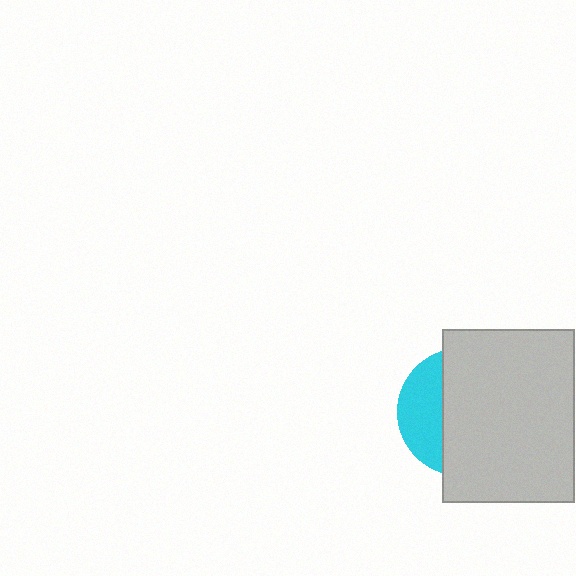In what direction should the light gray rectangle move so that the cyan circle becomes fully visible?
The light gray rectangle should move right. That is the shortest direction to clear the overlap and leave the cyan circle fully visible.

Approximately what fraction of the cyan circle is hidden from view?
Roughly 69% of the cyan circle is hidden behind the light gray rectangle.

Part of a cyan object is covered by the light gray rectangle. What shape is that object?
It is a circle.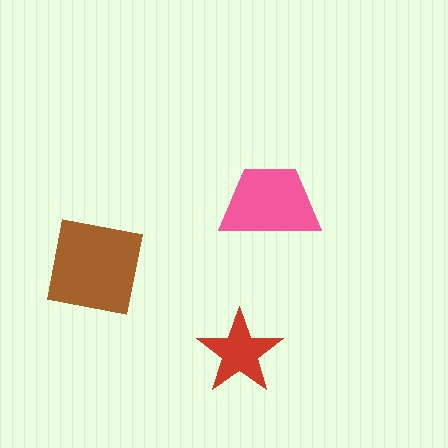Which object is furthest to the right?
The pink trapezoid is rightmost.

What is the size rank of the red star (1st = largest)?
3rd.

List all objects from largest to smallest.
The brown square, the pink trapezoid, the red star.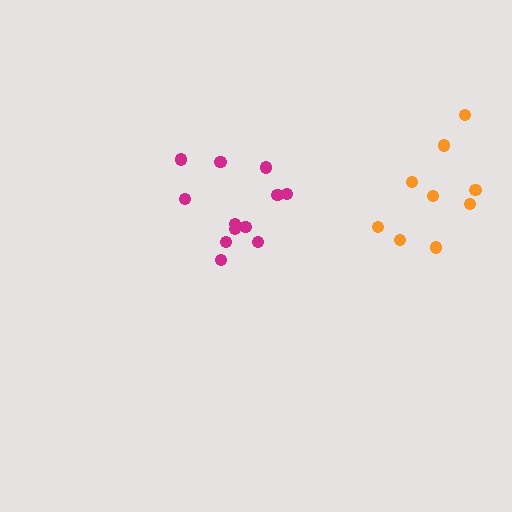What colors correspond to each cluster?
The clusters are colored: magenta, orange.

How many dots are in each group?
Group 1: 12 dots, Group 2: 9 dots (21 total).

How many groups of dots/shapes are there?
There are 2 groups.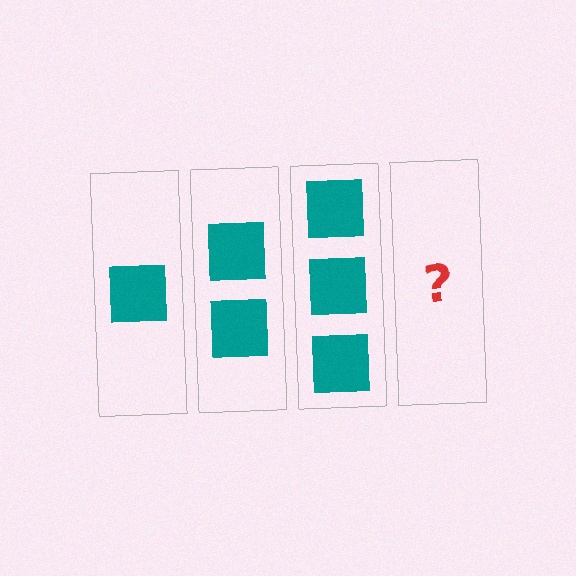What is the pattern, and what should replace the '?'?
The pattern is that each step adds one more square. The '?' should be 4 squares.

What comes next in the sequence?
The next element should be 4 squares.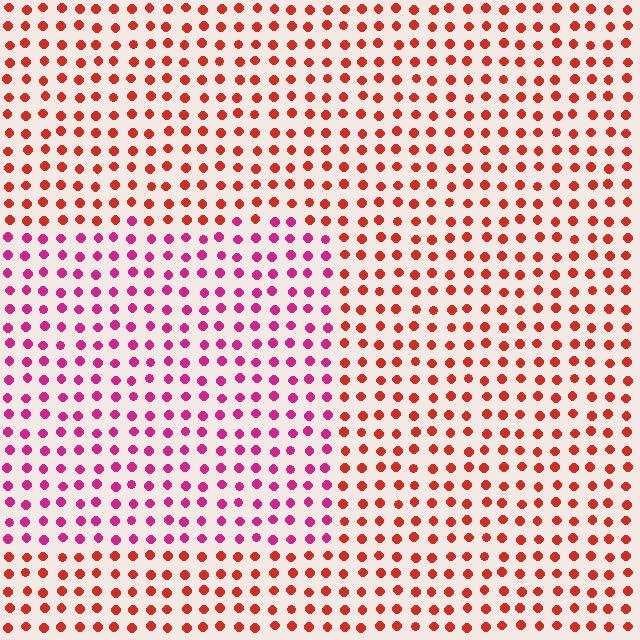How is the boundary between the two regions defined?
The boundary is defined purely by a slight shift in hue (about 41 degrees). Spacing, size, and orientation are identical on both sides.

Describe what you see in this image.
The image is filled with small red elements in a uniform arrangement. A rectangle-shaped region is visible where the elements are tinted to a slightly different hue, forming a subtle color boundary.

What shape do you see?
I see a rectangle.